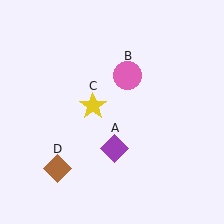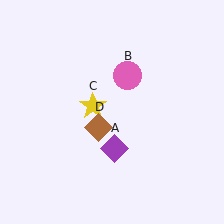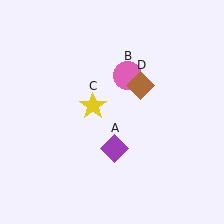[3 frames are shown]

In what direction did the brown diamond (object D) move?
The brown diamond (object D) moved up and to the right.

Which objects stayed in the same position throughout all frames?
Purple diamond (object A) and pink circle (object B) and yellow star (object C) remained stationary.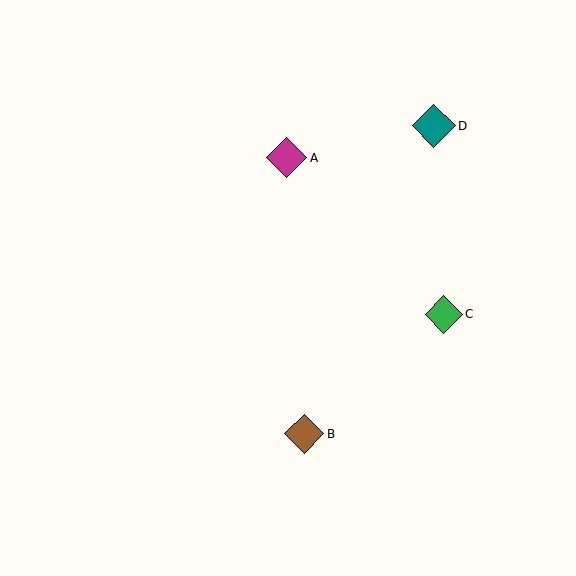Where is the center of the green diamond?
The center of the green diamond is at (444, 314).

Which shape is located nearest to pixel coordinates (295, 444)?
The brown diamond (labeled B) at (304, 434) is nearest to that location.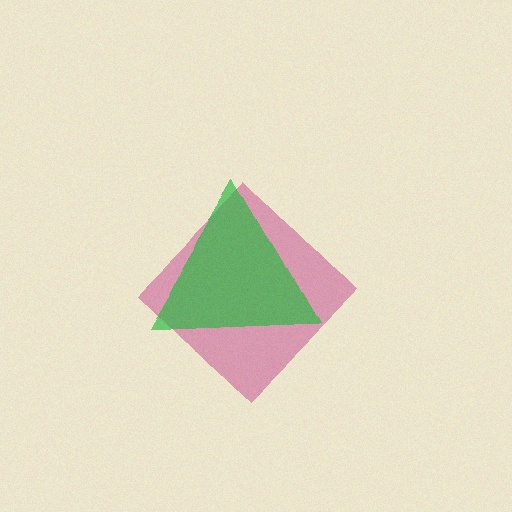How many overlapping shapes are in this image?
There are 2 overlapping shapes in the image.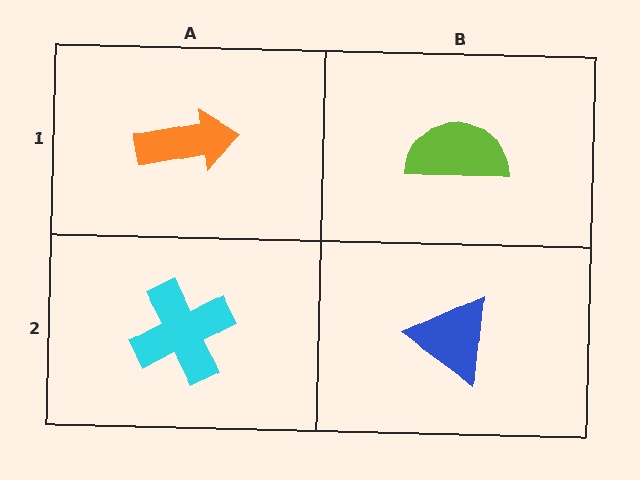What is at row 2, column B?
A blue triangle.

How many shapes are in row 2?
2 shapes.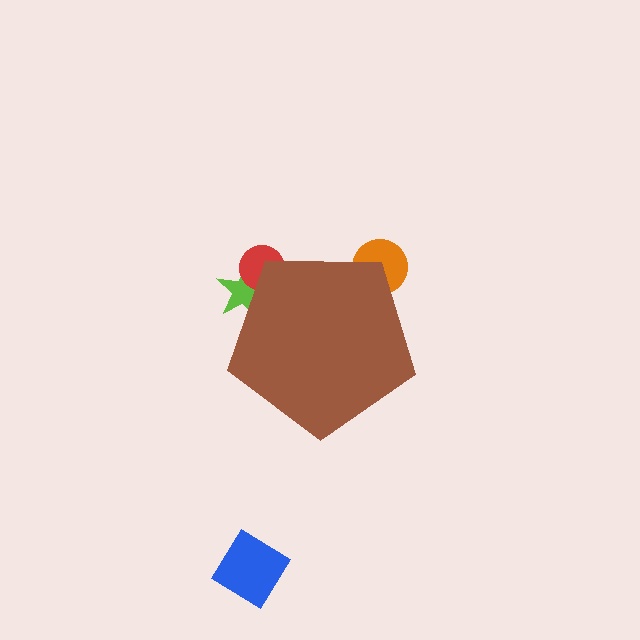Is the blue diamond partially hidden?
No, the blue diamond is fully visible.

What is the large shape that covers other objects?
A brown pentagon.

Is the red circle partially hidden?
Yes, the red circle is partially hidden behind the brown pentagon.